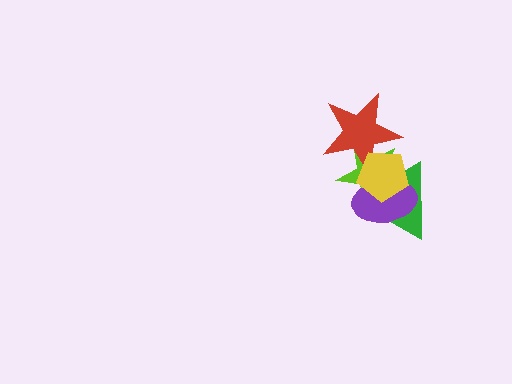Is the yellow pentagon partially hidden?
No, no other shape covers it.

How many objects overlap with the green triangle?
4 objects overlap with the green triangle.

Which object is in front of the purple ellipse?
The yellow pentagon is in front of the purple ellipse.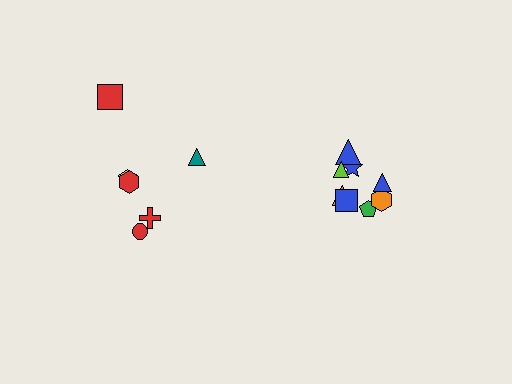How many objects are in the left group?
There are 6 objects.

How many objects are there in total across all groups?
There are 14 objects.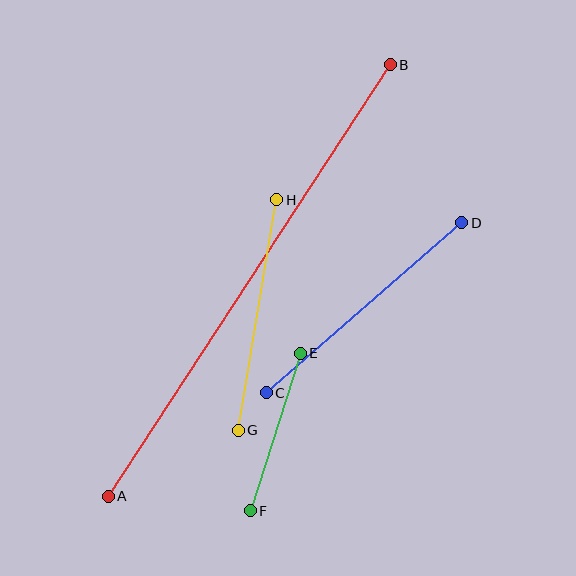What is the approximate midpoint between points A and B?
The midpoint is at approximately (249, 281) pixels.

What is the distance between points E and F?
The distance is approximately 165 pixels.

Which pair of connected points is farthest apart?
Points A and B are farthest apart.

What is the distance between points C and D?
The distance is approximately 259 pixels.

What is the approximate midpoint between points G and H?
The midpoint is at approximately (257, 315) pixels.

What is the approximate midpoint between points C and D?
The midpoint is at approximately (364, 308) pixels.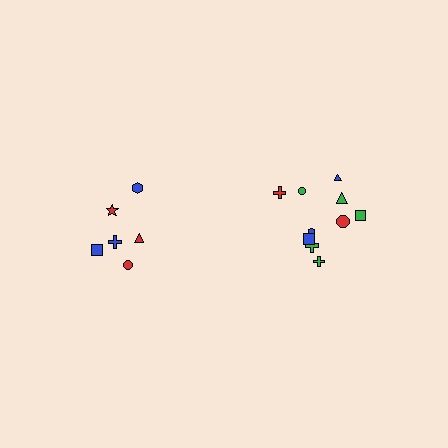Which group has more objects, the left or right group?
The right group.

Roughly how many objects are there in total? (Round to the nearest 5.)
Roughly 15 objects in total.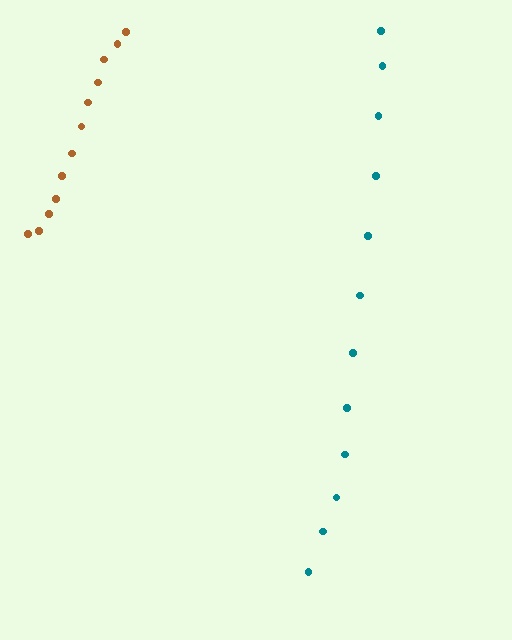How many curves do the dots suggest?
There are 2 distinct paths.